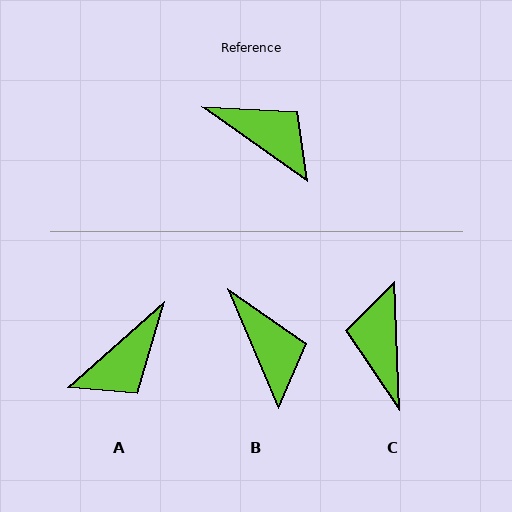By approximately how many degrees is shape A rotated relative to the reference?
Approximately 103 degrees clockwise.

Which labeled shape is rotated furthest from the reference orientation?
C, about 127 degrees away.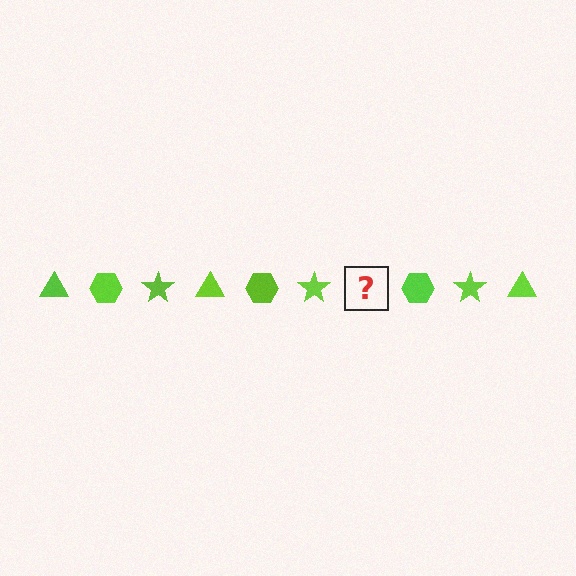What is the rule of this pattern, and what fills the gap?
The rule is that the pattern cycles through triangle, hexagon, star shapes in lime. The gap should be filled with a lime triangle.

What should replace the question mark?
The question mark should be replaced with a lime triangle.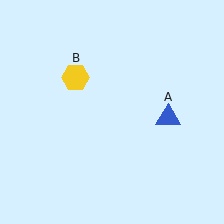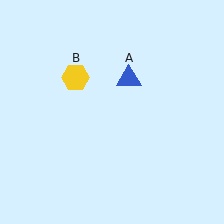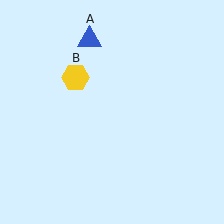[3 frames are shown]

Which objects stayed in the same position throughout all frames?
Yellow hexagon (object B) remained stationary.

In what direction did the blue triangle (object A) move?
The blue triangle (object A) moved up and to the left.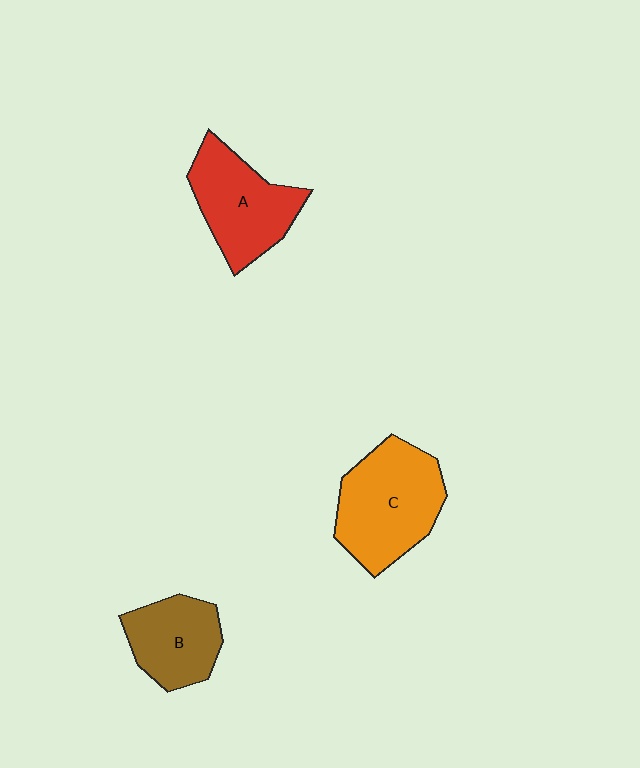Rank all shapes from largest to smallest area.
From largest to smallest: C (orange), A (red), B (brown).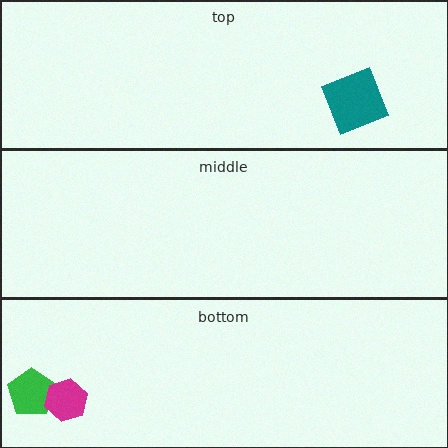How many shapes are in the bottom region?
2.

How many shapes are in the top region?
1.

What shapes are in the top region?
The teal square.